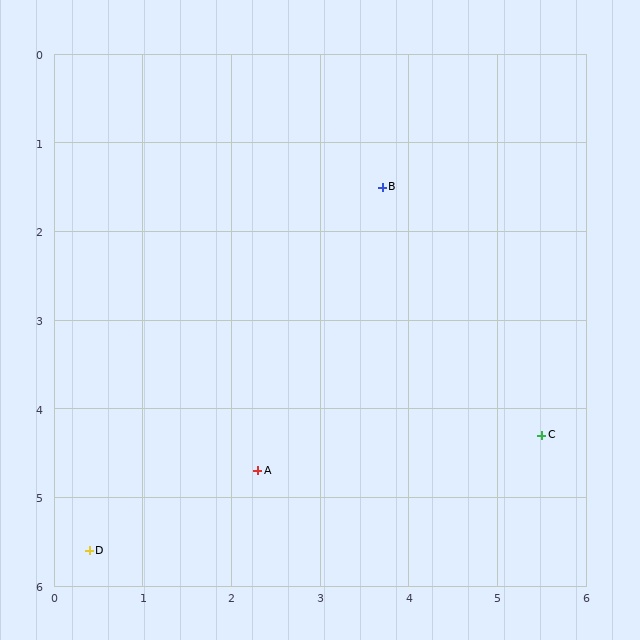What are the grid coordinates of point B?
Point B is at approximately (3.7, 1.5).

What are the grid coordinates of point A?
Point A is at approximately (2.3, 4.7).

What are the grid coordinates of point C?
Point C is at approximately (5.5, 4.3).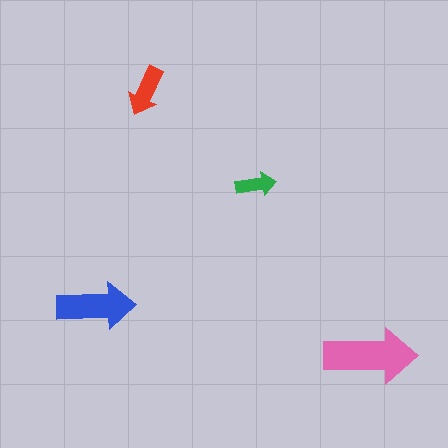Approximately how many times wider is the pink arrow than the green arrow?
About 2.5 times wider.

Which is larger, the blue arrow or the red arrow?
The blue one.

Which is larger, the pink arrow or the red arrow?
The pink one.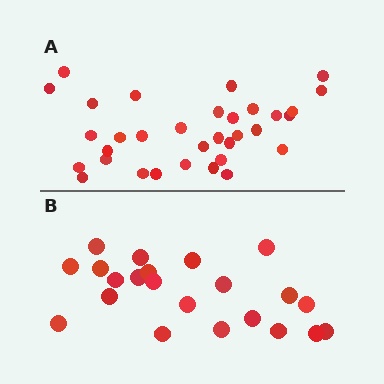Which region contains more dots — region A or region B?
Region A (the top region) has more dots.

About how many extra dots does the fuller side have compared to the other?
Region A has roughly 12 or so more dots than region B.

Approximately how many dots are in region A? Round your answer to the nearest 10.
About 30 dots. (The exact count is 33, which rounds to 30.)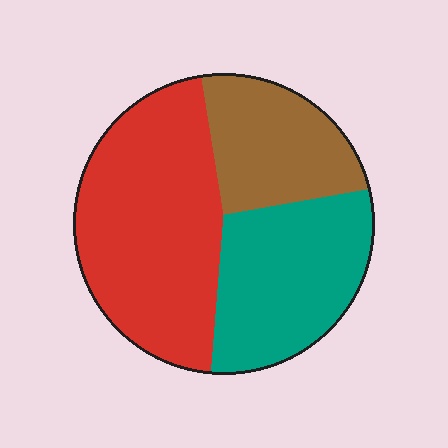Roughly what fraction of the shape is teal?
Teal takes up about one third (1/3) of the shape.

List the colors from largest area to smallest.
From largest to smallest: red, teal, brown.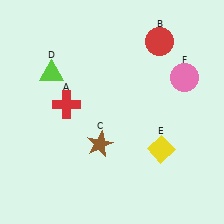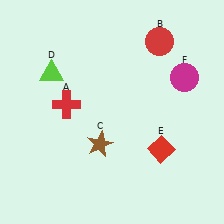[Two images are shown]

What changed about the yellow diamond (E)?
In Image 1, E is yellow. In Image 2, it changed to red.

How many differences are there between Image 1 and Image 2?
There are 2 differences between the two images.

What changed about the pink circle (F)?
In Image 1, F is pink. In Image 2, it changed to magenta.